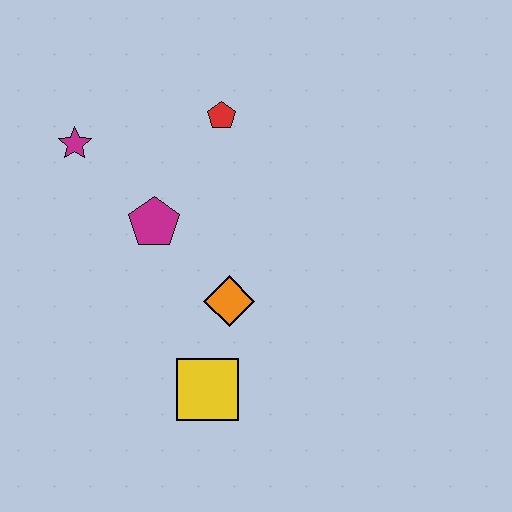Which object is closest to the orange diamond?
The yellow square is closest to the orange diamond.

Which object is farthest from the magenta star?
The yellow square is farthest from the magenta star.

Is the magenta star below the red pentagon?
Yes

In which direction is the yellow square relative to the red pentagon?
The yellow square is below the red pentagon.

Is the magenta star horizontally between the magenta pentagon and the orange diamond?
No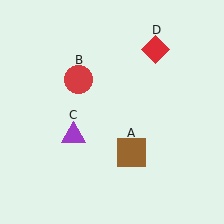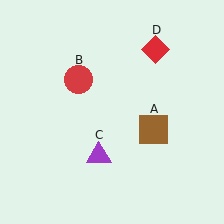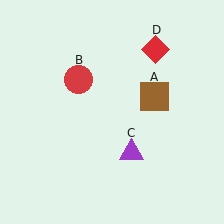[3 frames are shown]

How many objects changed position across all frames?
2 objects changed position: brown square (object A), purple triangle (object C).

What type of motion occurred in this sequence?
The brown square (object A), purple triangle (object C) rotated counterclockwise around the center of the scene.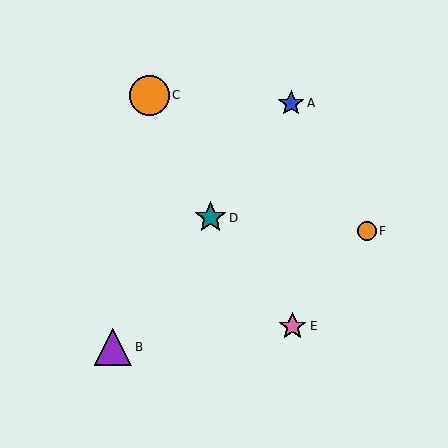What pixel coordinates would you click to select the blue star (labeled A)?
Click at (291, 103) to select the blue star A.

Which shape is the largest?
The orange circle (labeled C) is the largest.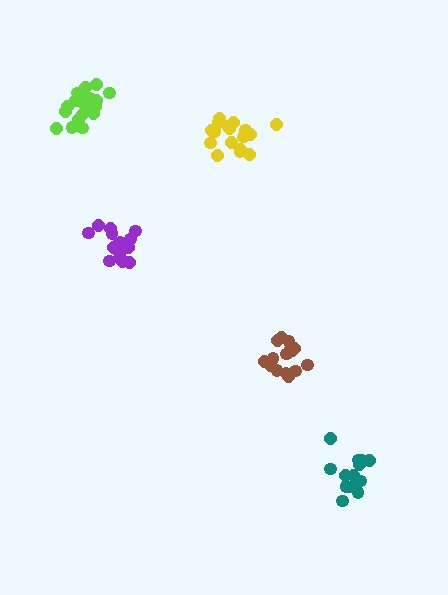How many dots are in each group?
Group 1: 13 dots, Group 2: 18 dots, Group 3: 17 dots, Group 4: 15 dots, Group 5: 16 dots (79 total).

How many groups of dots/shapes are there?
There are 5 groups.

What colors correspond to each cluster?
The clusters are colored: teal, lime, yellow, brown, purple.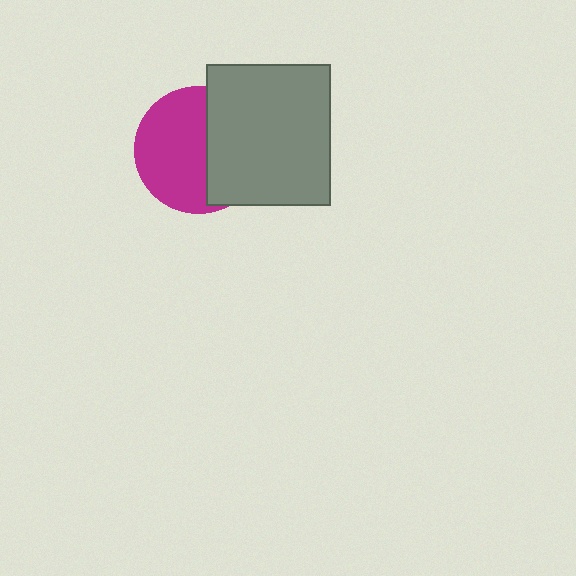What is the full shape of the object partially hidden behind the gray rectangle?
The partially hidden object is a magenta circle.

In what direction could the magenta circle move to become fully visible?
The magenta circle could move left. That would shift it out from behind the gray rectangle entirely.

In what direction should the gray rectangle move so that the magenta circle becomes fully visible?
The gray rectangle should move right. That is the shortest direction to clear the overlap and leave the magenta circle fully visible.